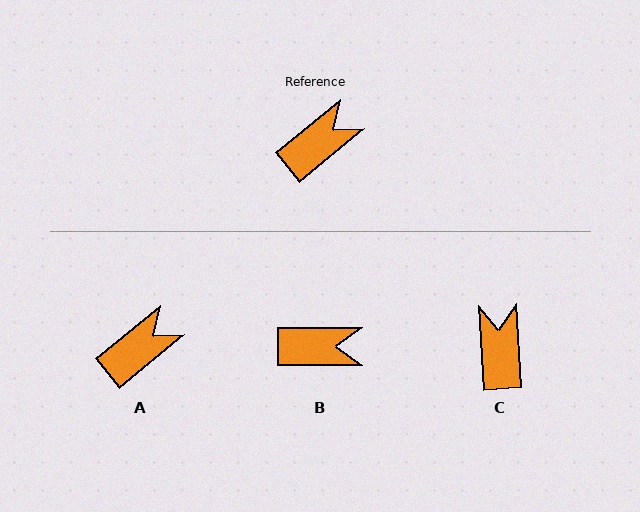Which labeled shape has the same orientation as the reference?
A.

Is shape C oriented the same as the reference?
No, it is off by about 54 degrees.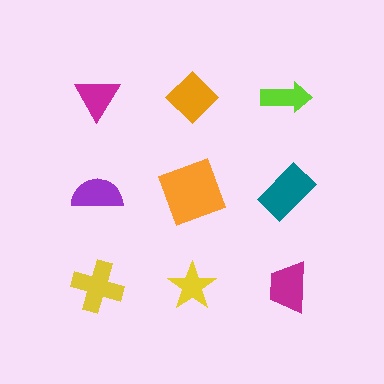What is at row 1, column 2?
An orange diamond.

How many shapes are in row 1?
3 shapes.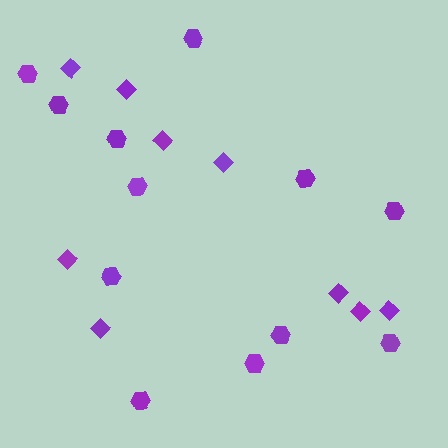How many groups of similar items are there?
There are 2 groups: one group of hexagons (12) and one group of diamonds (9).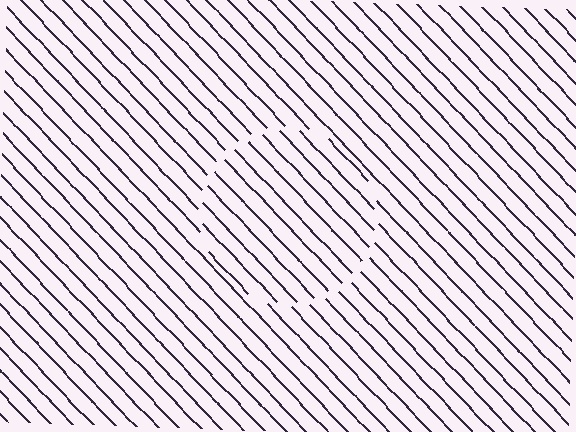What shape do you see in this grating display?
An illusory circle. The interior of the shape contains the same grating, shifted by half a period — the contour is defined by the phase discontinuity where line-ends from the inner and outer gratings abut.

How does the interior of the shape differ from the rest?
The interior of the shape contains the same grating, shifted by half a period — the contour is defined by the phase discontinuity where line-ends from the inner and outer gratings abut.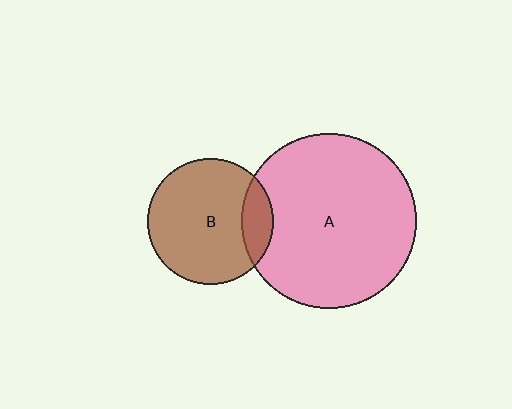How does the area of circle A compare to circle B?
Approximately 1.9 times.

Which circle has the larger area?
Circle A (pink).